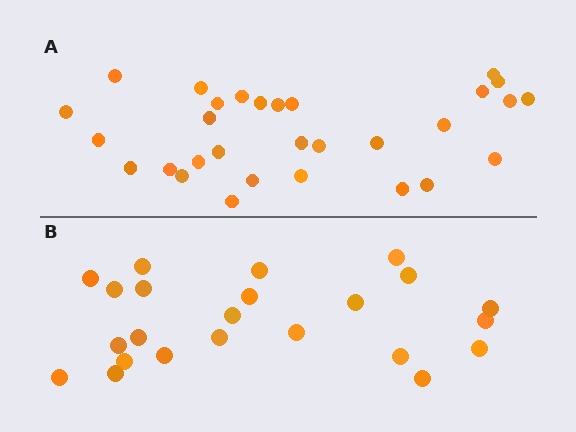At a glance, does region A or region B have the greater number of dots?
Region A (the top region) has more dots.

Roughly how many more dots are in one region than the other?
Region A has roughly 8 or so more dots than region B.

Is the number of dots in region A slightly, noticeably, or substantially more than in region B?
Region A has noticeably more, but not dramatically so. The ratio is roughly 1.3 to 1.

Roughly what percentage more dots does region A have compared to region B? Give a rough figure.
About 30% more.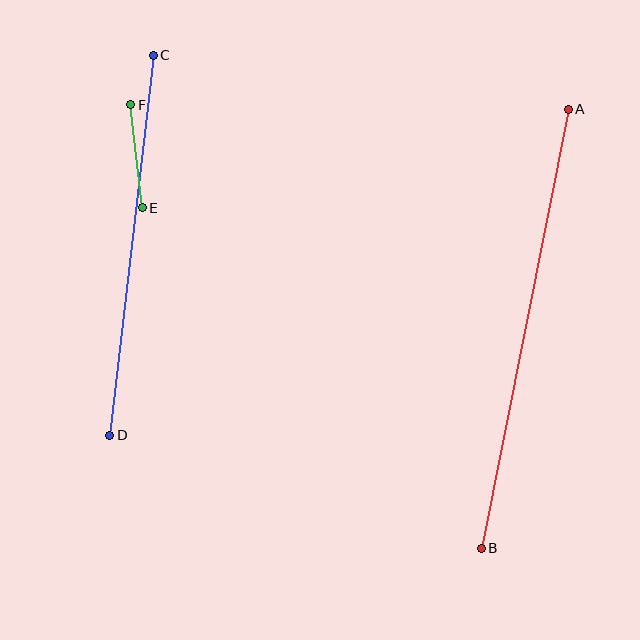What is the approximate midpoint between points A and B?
The midpoint is at approximately (525, 329) pixels.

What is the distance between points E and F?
The distance is approximately 104 pixels.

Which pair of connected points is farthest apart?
Points A and B are farthest apart.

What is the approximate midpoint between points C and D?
The midpoint is at approximately (131, 245) pixels.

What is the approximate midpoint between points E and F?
The midpoint is at approximately (136, 156) pixels.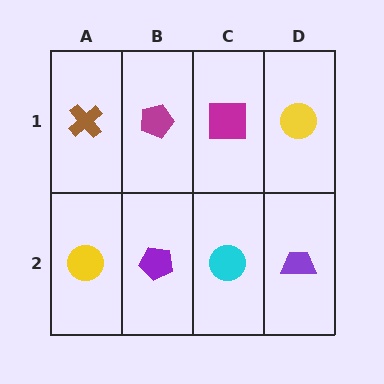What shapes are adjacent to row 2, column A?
A brown cross (row 1, column A), a purple pentagon (row 2, column B).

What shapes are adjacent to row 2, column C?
A magenta square (row 1, column C), a purple pentagon (row 2, column B), a purple trapezoid (row 2, column D).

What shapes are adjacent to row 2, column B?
A magenta pentagon (row 1, column B), a yellow circle (row 2, column A), a cyan circle (row 2, column C).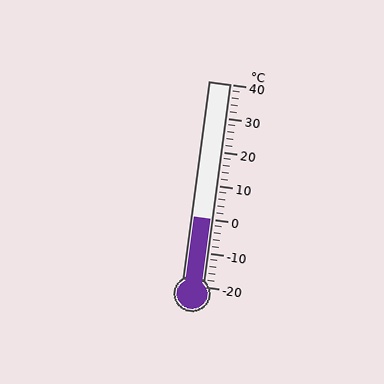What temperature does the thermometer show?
The thermometer shows approximately 0°C.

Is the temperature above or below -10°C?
The temperature is above -10°C.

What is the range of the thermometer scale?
The thermometer scale ranges from -20°C to 40°C.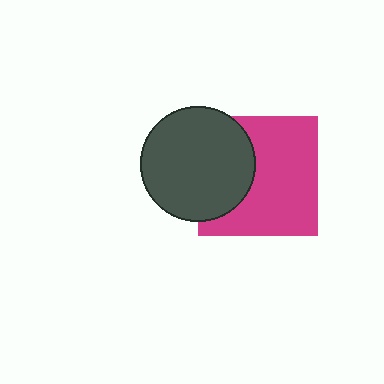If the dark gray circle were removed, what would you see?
You would see the complete magenta square.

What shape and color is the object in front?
The object in front is a dark gray circle.